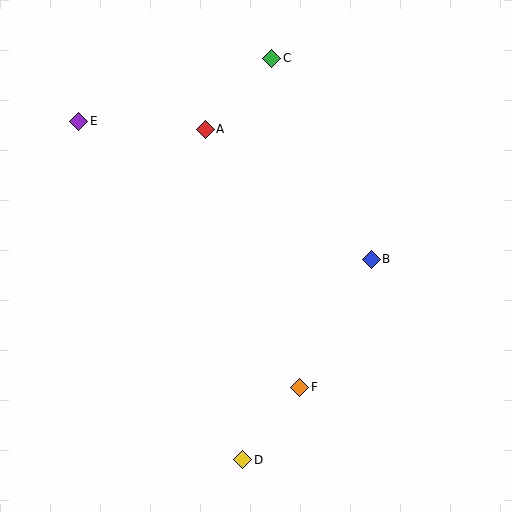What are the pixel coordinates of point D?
Point D is at (243, 460).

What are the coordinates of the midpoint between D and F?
The midpoint between D and F is at (271, 423).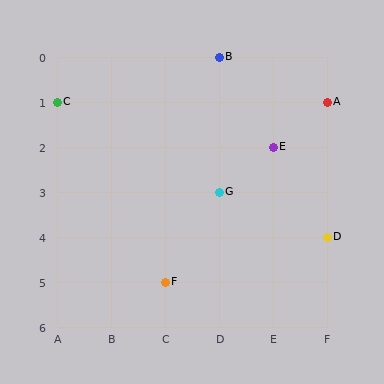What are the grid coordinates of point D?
Point D is at grid coordinates (F, 4).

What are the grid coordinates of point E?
Point E is at grid coordinates (E, 2).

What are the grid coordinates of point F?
Point F is at grid coordinates (C, 5).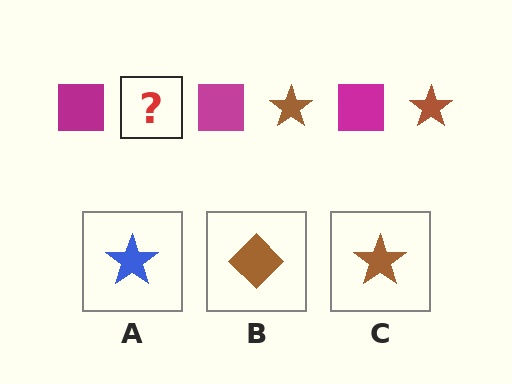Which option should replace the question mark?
Option C.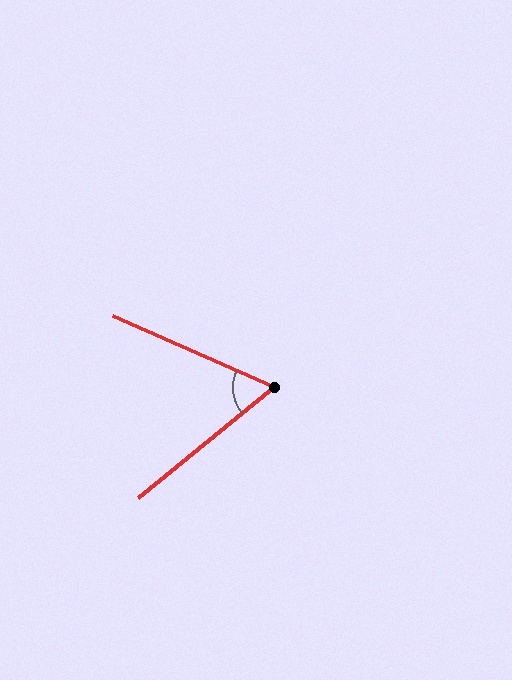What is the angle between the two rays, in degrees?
Approximately 63 degrees.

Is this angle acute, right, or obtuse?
It is acute.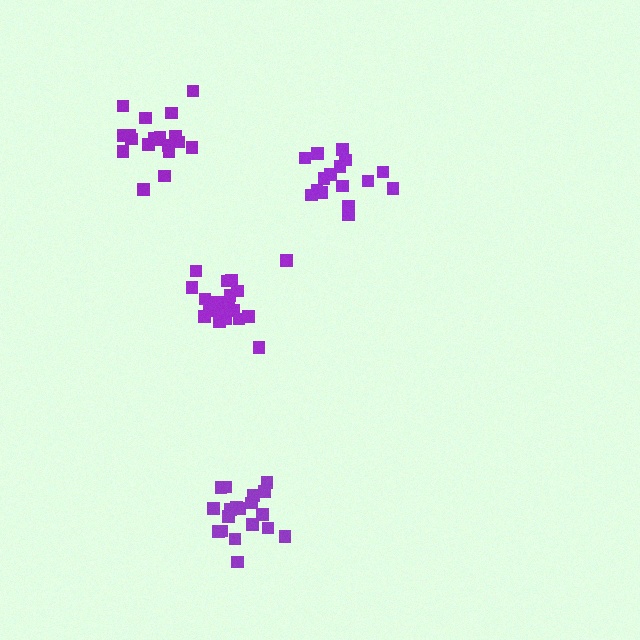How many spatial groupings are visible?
There are 4 spatial groupings.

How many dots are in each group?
Group 1: 19 dots, Group 2: 16 dots, Group 3: 20 dots, Group 4: 19 dots (74 total).